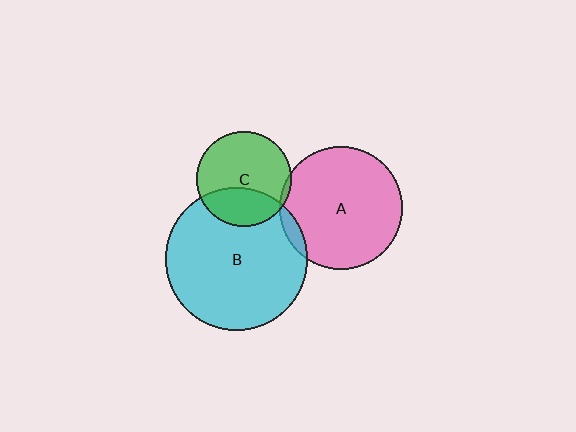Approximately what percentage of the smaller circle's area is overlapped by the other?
Approximately 30%.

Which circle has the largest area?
Circle B (cyan).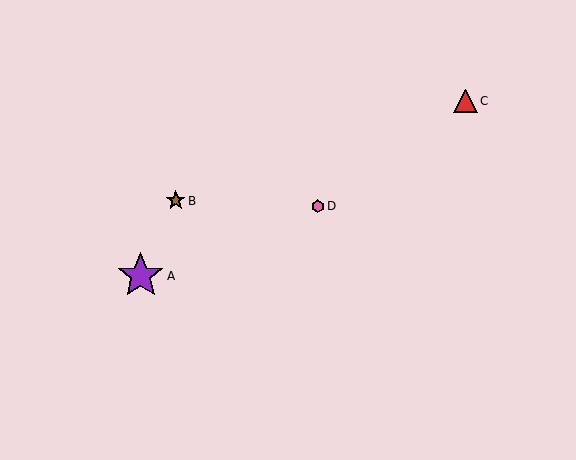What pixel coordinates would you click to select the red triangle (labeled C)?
Click at (465, 101) to select the red triangle C.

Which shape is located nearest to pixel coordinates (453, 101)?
The red triangle (labeled C) at (465, 101) is nearest to that location.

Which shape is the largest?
The purple star (labeled A) is the largest.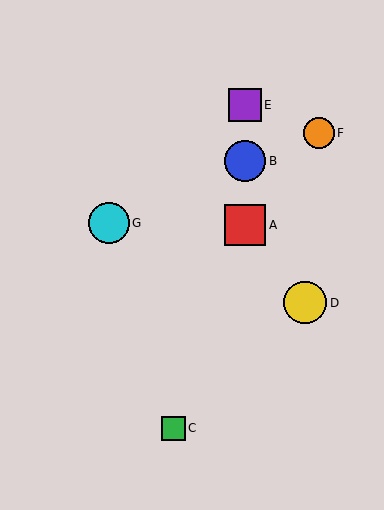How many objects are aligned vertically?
3 objects (A, B, E) are aligned vertically.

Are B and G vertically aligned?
No, B is at x≈245 and G is at x≈109.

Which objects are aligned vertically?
Objects A, B, E are aligned vertically.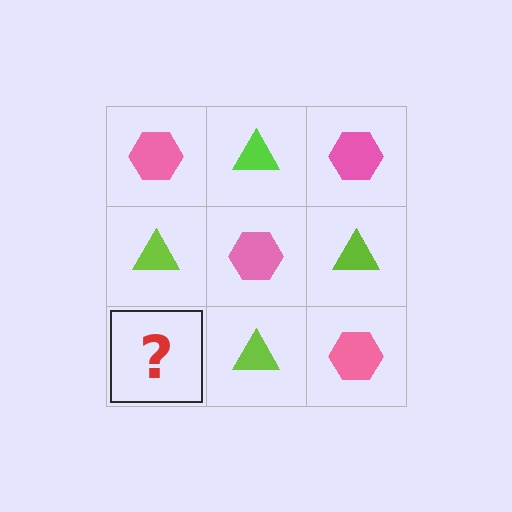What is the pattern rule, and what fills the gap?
The rule is that it alternates pink hexagon and lime triangle in a checkerboard pattern. The gap should be filled with a pink hexagon.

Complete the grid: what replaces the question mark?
The question mark should be replaced with a pink hexagon.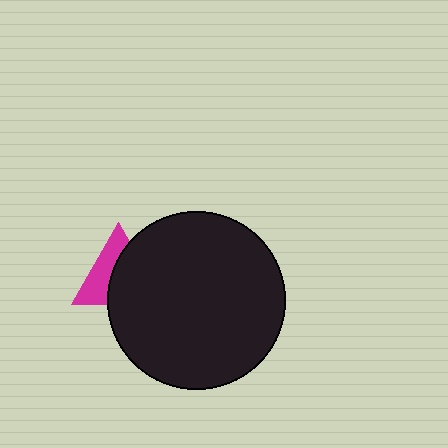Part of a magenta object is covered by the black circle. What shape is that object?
It is a triangle.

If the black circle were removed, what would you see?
You would see the complete magenta triangle.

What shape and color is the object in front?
The object in front is a black circle.